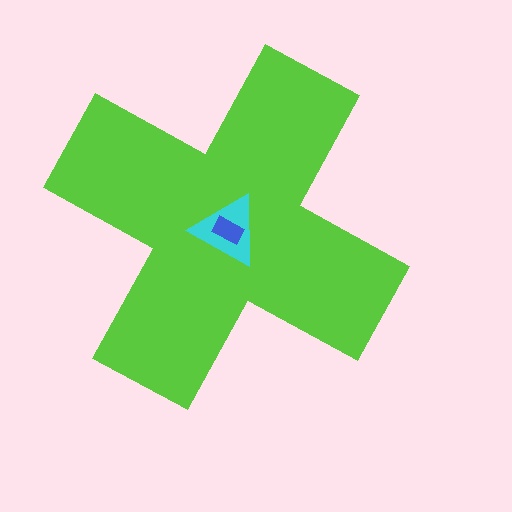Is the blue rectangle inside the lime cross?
Yes.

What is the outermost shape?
The lime cross.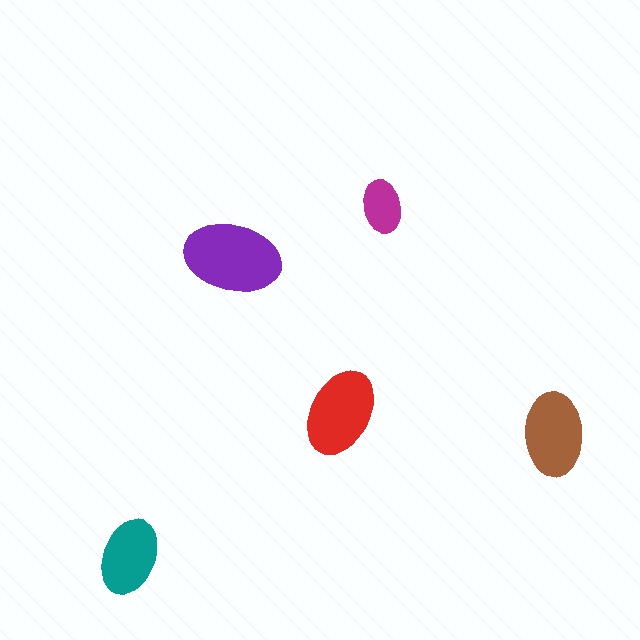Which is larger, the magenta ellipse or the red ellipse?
The red one.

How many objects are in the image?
There are 5 objects in the image.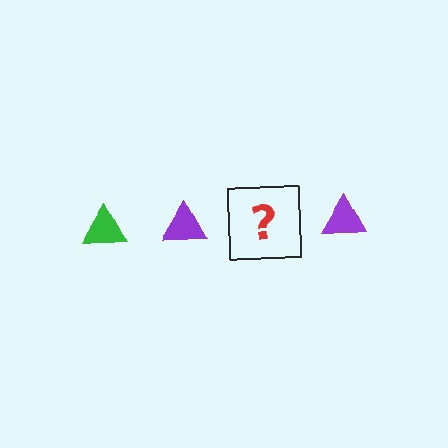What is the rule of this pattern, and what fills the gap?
The rule is that the pattern cycles through green, purple triangles. The gap should be filled with a green triangle.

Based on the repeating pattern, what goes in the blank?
The blank should be a green triangle.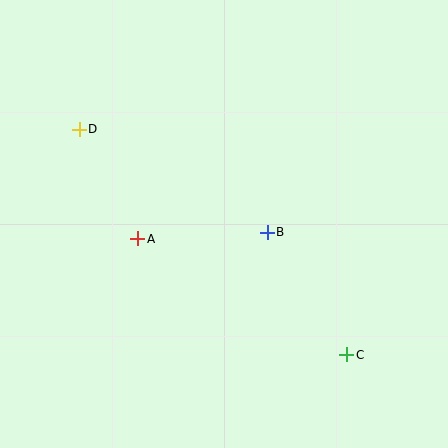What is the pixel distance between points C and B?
The distance between C and B is 146 pixels.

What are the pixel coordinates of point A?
Point A is at (138, 239).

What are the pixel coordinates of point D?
Point D is at (79, 129).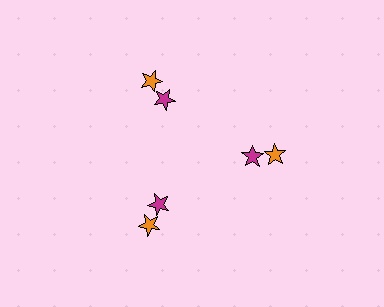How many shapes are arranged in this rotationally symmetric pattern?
There are 6 shapes, arranged in 3 groups of 2.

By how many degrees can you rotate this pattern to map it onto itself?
The pattern maps onto itself every 120 degrees of rotation.